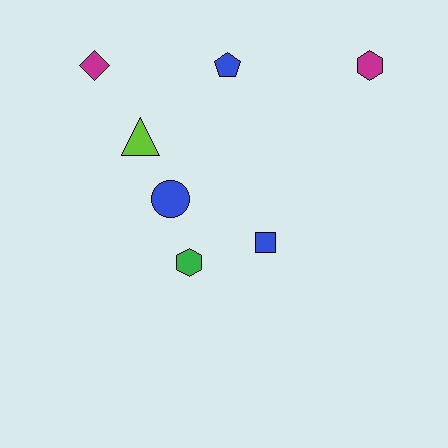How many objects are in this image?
There are 7 objects.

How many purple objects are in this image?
There are no purple objects.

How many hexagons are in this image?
There are 2 hexagons.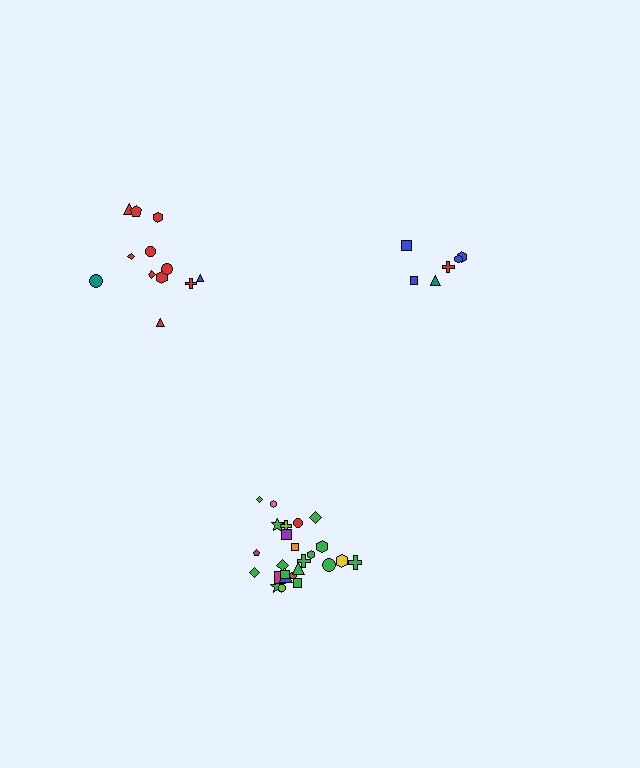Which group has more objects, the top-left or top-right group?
The top-left group.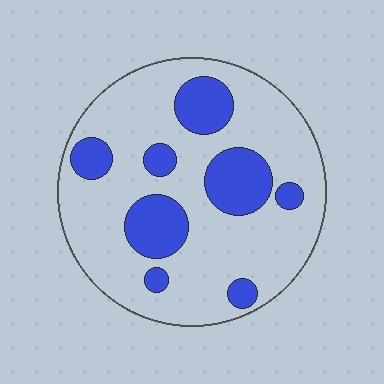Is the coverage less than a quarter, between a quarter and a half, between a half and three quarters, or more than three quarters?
Less than a quarter.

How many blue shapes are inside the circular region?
8.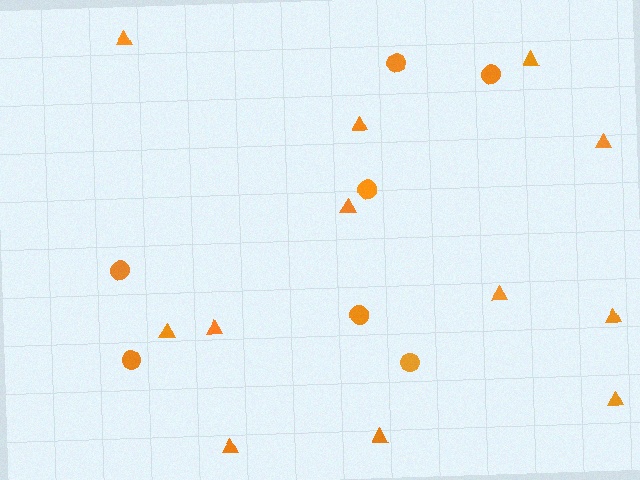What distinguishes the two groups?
There are 2 groups: one group of circles (7) and one group of triangles (12).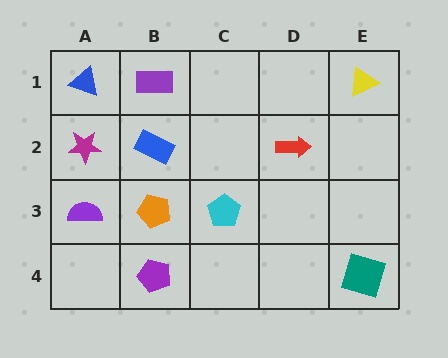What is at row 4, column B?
A purple pentagon.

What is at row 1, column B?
A purple rectangle.